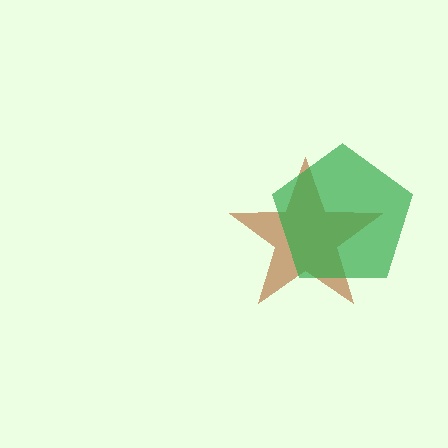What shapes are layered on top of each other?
The layered shapes are: a brown star, a green pentagon.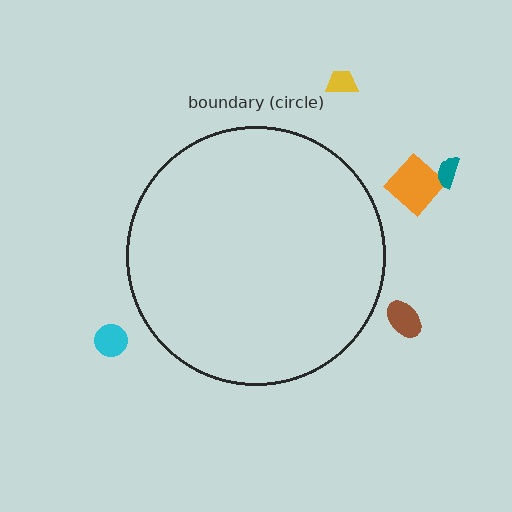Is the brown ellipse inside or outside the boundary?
Outside.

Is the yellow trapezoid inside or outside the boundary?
Outside.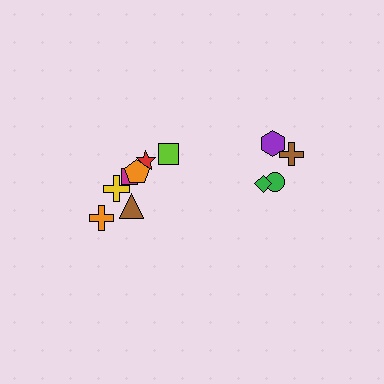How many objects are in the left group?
There are 7 objects.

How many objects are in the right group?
There are 4 objects.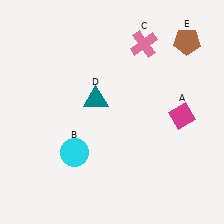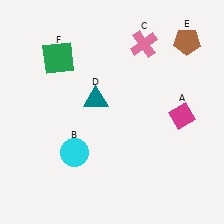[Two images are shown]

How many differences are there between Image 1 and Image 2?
There is 1 difference between the two images.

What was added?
A green square (F) was added in Image 2.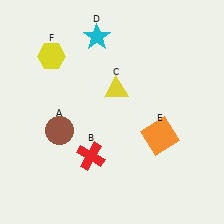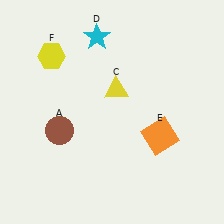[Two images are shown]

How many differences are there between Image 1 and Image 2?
There is 1 difference between the two images.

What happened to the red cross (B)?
The red cross (B) was removed in Image 2. It was in the bottom-left area of Image 1.